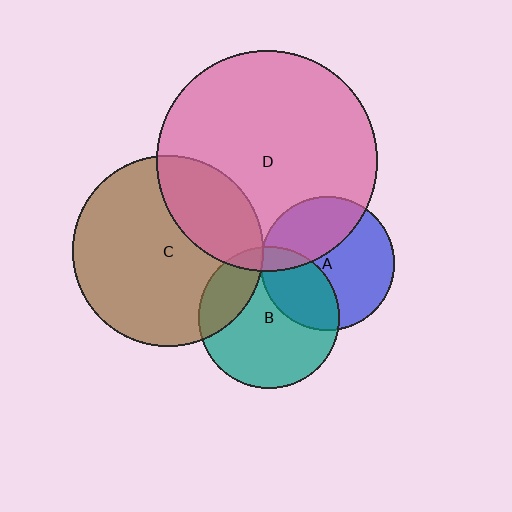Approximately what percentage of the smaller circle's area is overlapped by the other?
Approximately 10%.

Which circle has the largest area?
Circle D (pink).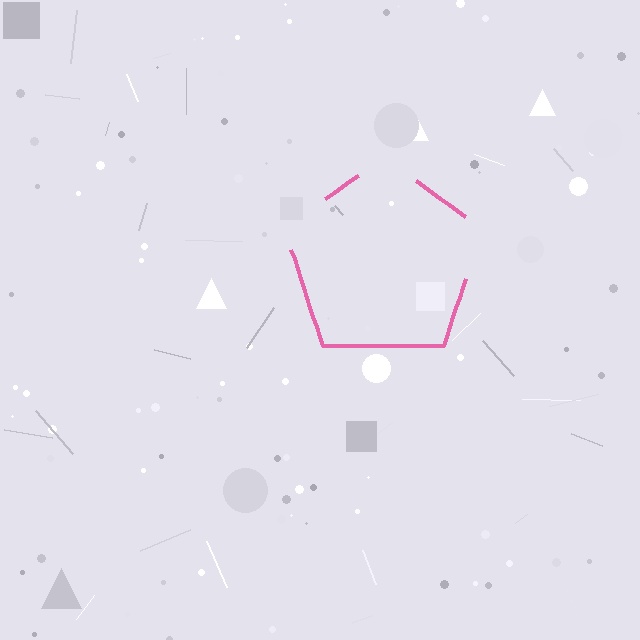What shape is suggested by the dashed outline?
The dashed outline suggests a pentagon.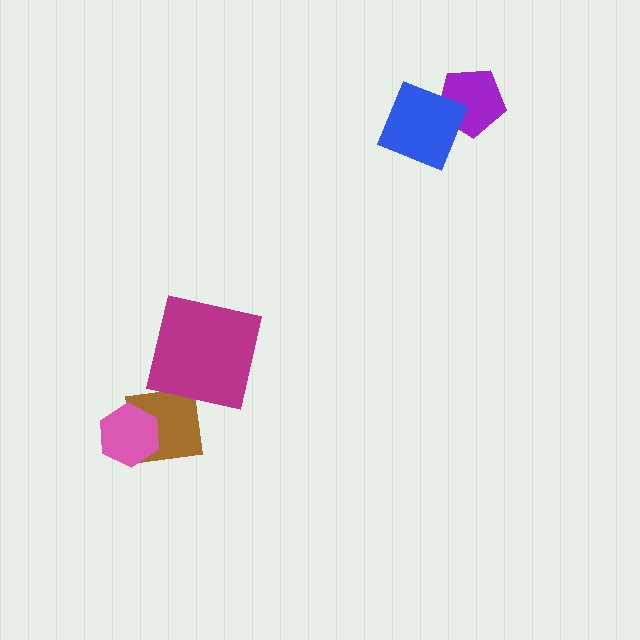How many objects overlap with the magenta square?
1 object overlaps with the magenta square.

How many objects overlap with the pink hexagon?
1 object overlaps with the pink hexagon.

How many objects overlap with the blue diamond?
1 object overlaps with the blue diamond.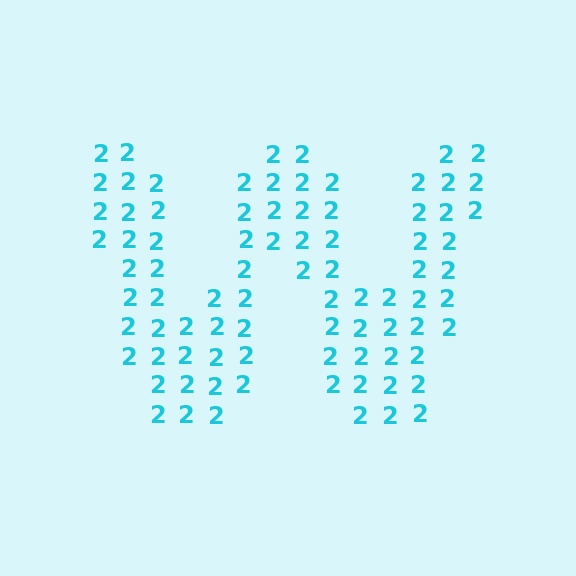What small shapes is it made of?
It is made of small digit 2's.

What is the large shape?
The large shape is the letter W.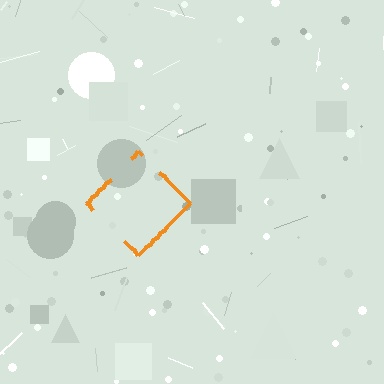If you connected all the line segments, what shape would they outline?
They would outline a diamond.